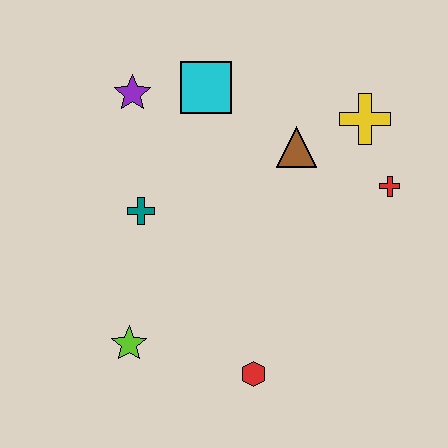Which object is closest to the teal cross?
The purple star is closest to the teal cross.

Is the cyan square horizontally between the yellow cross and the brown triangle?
No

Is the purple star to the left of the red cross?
Yes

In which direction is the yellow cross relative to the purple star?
The yellow cross is to the right of the purple star.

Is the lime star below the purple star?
Yes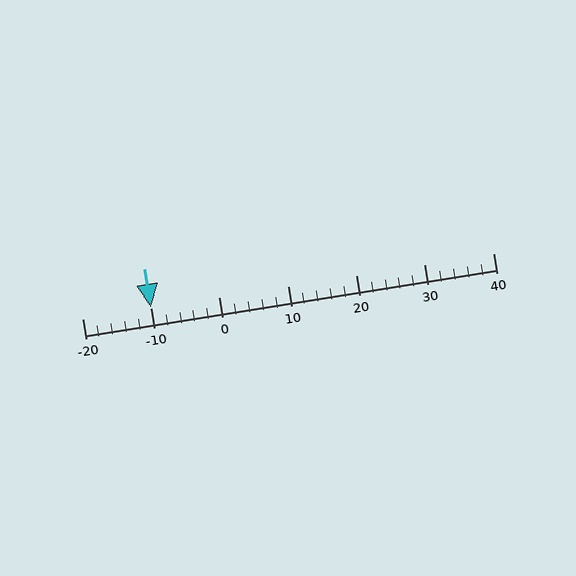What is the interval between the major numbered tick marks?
The major tick marks are spaced 10 units apart.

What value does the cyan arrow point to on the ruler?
The cyan arrow points to approximately -10.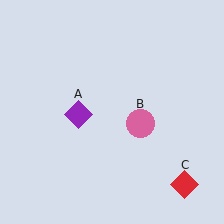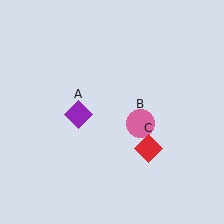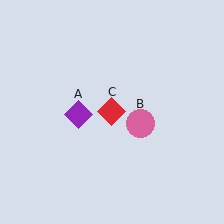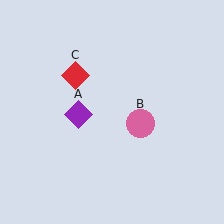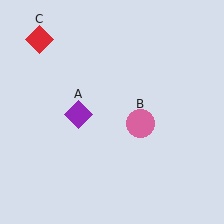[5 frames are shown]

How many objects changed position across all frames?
1 object changed position: red diamond (object C).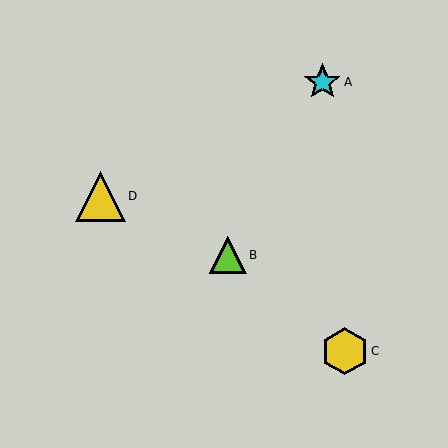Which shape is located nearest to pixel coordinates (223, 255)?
The lime triangle (labeled B) at (228, 255) is nearest to that location.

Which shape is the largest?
The yellow triangle (labeled D) is the largest.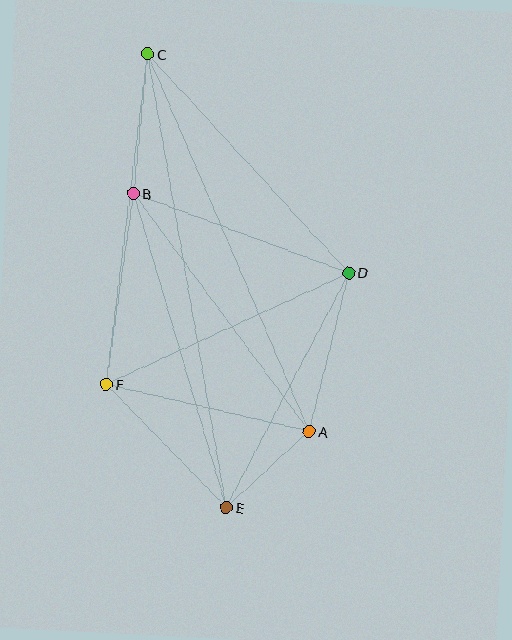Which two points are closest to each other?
Points A and E are closest to each other.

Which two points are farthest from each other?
Points C and E are farthest from each other.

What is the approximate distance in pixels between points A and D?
The distance between A and D is approximately 164 pixels.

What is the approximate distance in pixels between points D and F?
The distance between D and F is approximately 267 pixels.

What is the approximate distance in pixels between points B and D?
The distance between B and D is approximately 230 pixels.